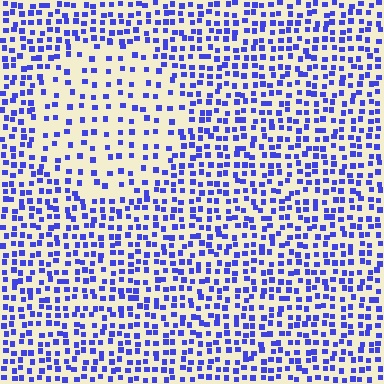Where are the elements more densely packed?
The elements are more densely packed outside the circle boundary.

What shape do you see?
I see a circle.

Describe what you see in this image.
The image contains small blue elements arranged at two different densities. A circle-shaped region is visible where the elements are less densely packed than the surrounding area.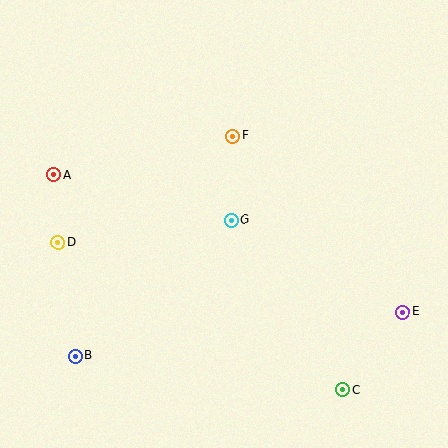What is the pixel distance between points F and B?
The distance between F and B is 270 pixels.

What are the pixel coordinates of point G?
Point G is at (231, 220).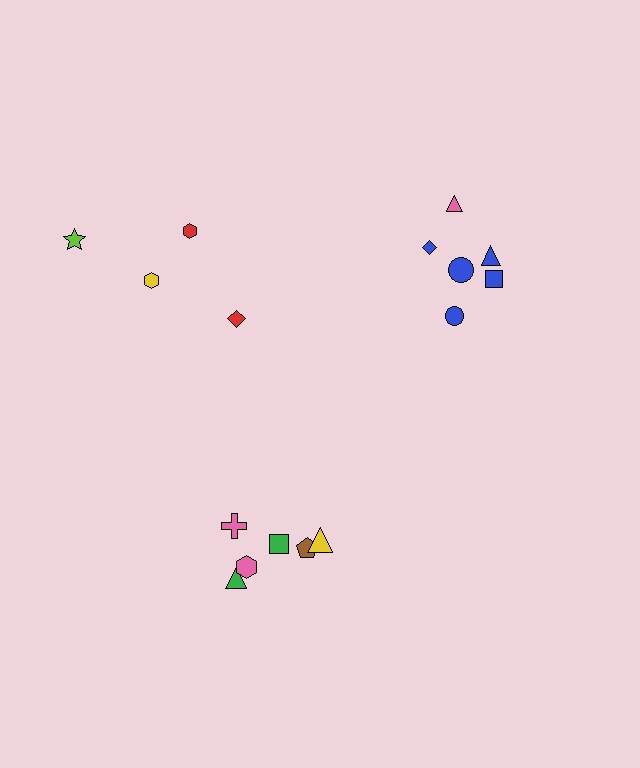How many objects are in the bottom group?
There are 6 objects.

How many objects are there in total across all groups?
There are 16 objects.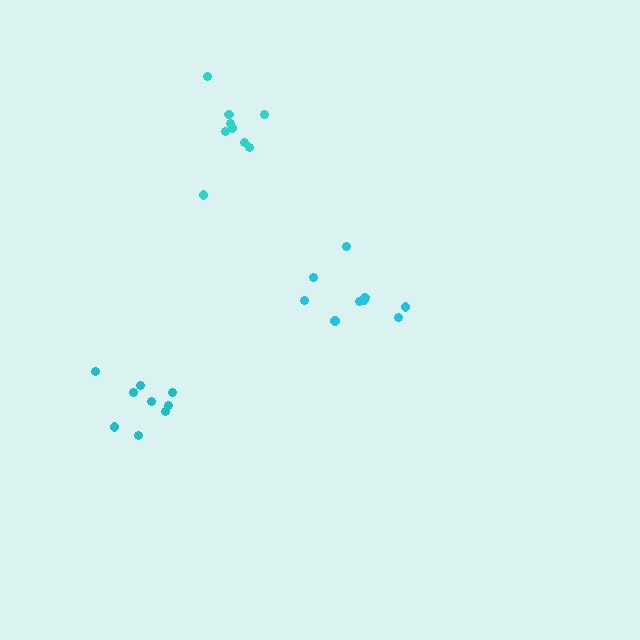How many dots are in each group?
Group 1: 9 dots, Group 2: 9 dots, Group 3: 9 dots (27 total).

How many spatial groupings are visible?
There are 3 spatial groupings.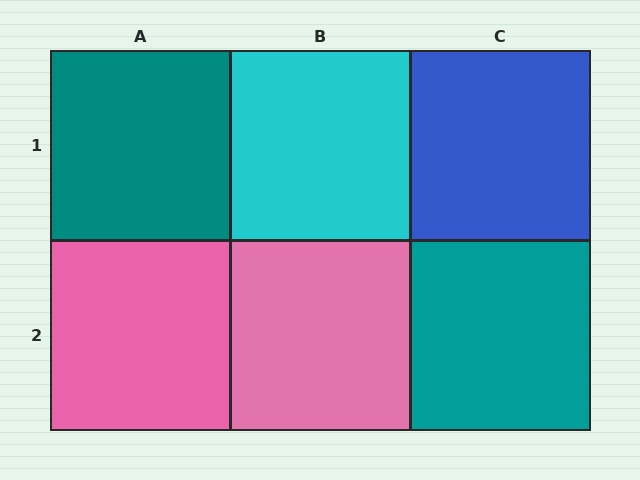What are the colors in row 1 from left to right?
Teal, cyan, blue.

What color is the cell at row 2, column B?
Pink.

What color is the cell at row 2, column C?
Teal.